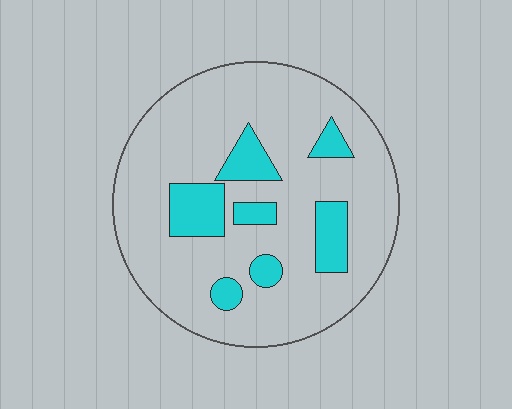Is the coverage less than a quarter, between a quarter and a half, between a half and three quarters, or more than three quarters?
Less than a quarter.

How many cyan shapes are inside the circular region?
7.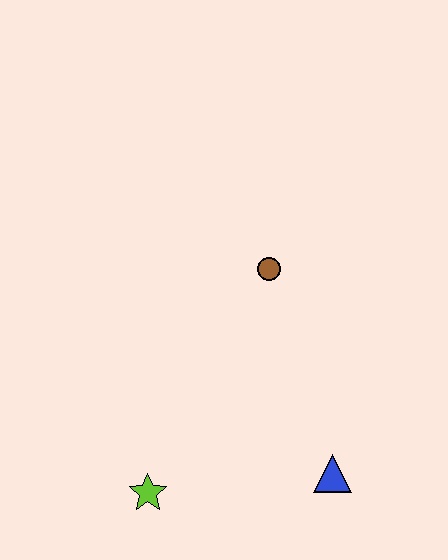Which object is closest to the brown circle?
The blue triangle is closest to the brown circle.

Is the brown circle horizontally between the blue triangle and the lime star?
Yes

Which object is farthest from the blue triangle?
The brown circle is farthest from the blue triangle.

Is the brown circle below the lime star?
No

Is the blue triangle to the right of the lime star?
Yes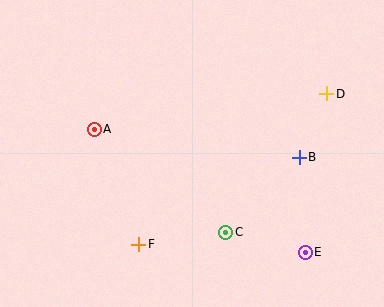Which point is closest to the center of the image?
Point C at (226, 232) is closest to the center.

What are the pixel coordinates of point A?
Point A is at (94, 129).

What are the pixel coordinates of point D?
Point D is at (327, 94).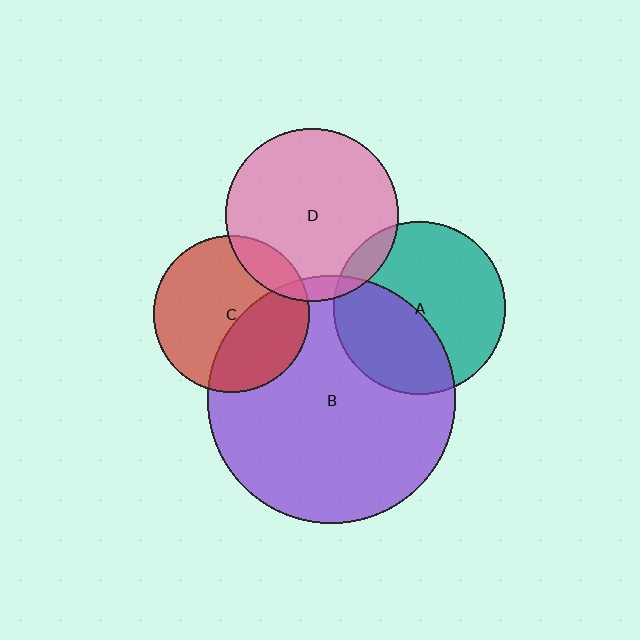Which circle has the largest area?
Circle B (purple).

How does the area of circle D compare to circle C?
Approximately 1.2 times.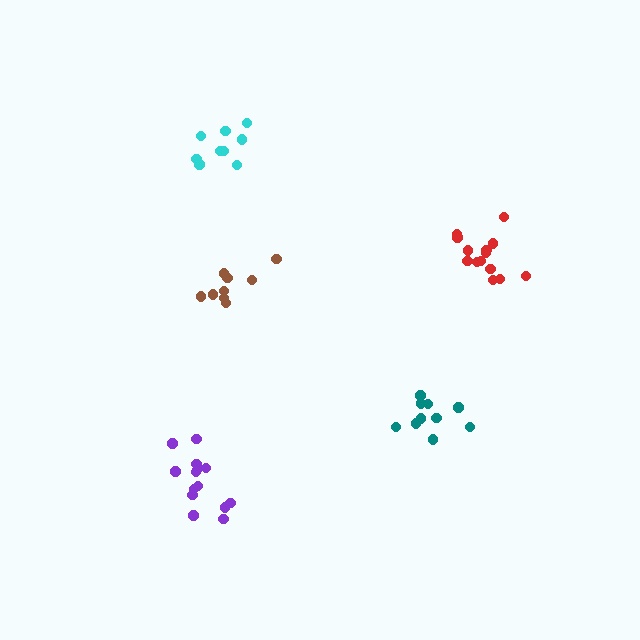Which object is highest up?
The cyan cluster is topmost.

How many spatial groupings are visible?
There are 5 spatial groupings.